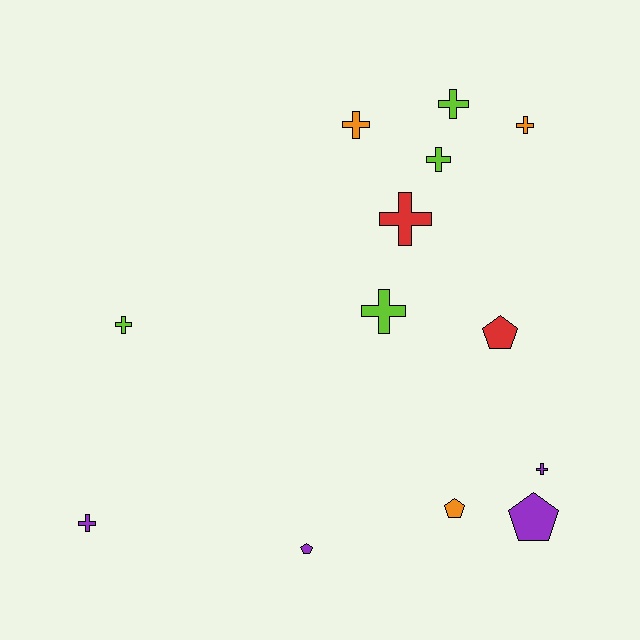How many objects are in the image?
There are 13 objects.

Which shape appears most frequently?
Cross, with 9 objects.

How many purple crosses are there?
There are 2 purple crosses.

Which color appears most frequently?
Purple, with 4 objects.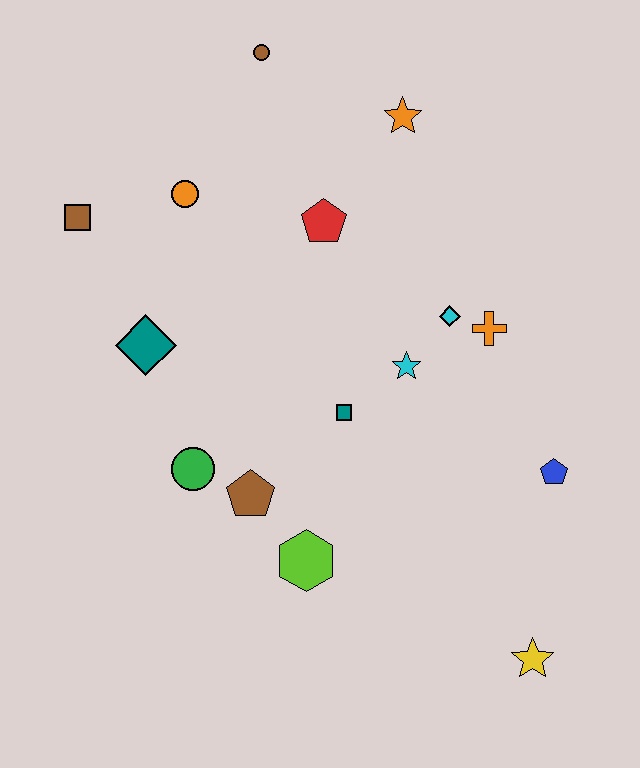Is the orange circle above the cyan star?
Yes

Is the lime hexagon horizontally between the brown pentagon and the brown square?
No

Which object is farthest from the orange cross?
The brown square is farthest from the orange cross.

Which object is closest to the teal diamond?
The green circle is closest to the teal diamond.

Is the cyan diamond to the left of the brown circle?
No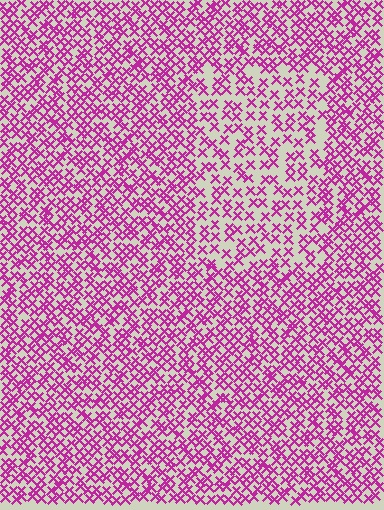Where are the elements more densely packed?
The elements are more densely packed outside the rectangle boundary.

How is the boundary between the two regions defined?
The boundary is defined by a change in element density (approximately 1.7x ratio). All elements are the same color, size, and shape.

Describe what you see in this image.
The image contains small magenta elements arranged at two different densities. A rectangle-shaped region is visible where the elements are less densely packed than the surrounding area.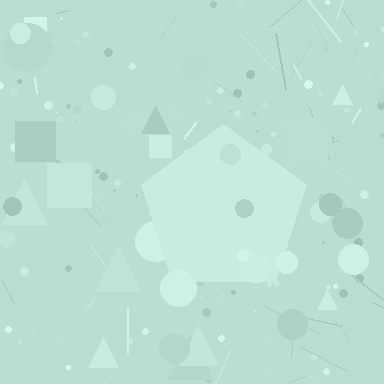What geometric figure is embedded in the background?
A pentagon is embedded in the background.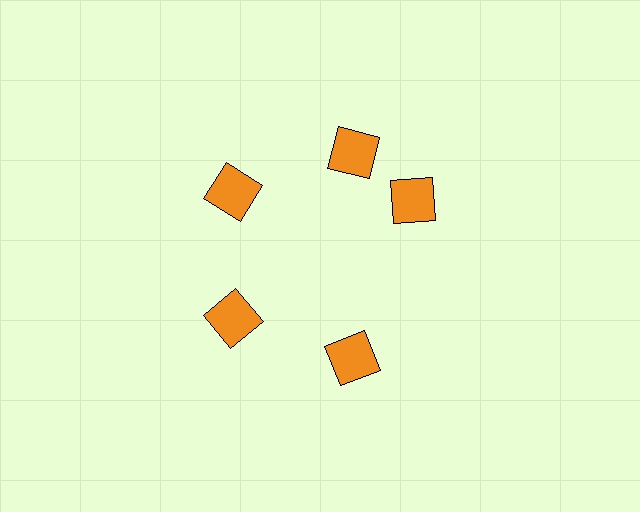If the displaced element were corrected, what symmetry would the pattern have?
It would have 5-fold rotational symmetry — the pattern would map onto itself every 72 degrees.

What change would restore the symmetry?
The symmetry would be restored by rotating it back into even spacing with its neighbors so that all 5 squares sit at equal angles and equal distance from the center.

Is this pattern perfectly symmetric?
No. The 5 orange squares are arranged in a ring, but one element near the 3 o'clock position is rotated out of alignment along the ring, breaking the 5-fold rotational symmetry.